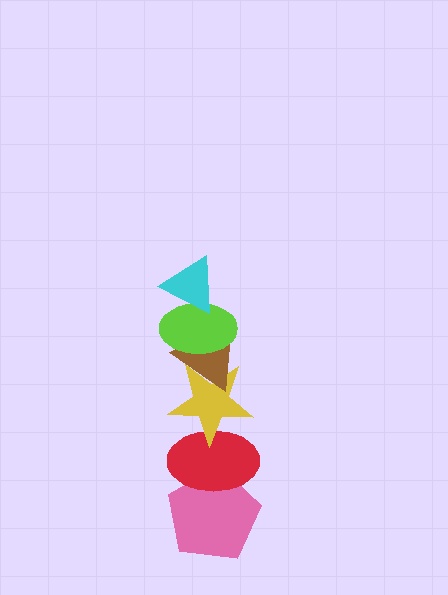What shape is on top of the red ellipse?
The yellow star is on top of the red ellipse.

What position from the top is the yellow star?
The yellow star is 4th from the top.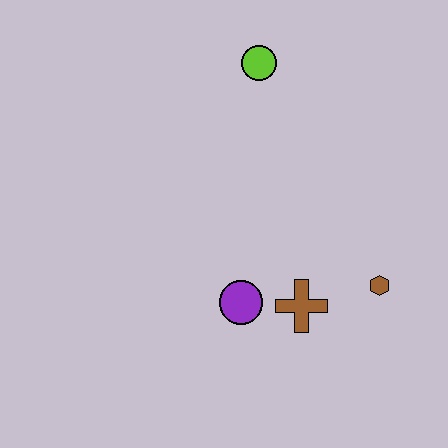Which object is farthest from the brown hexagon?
The lime circle is farthest from the brown hexagon.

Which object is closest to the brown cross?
The purple circle is closest to the brown cross.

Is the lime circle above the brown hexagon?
Yes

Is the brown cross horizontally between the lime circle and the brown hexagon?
Yes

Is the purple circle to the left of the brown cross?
Yes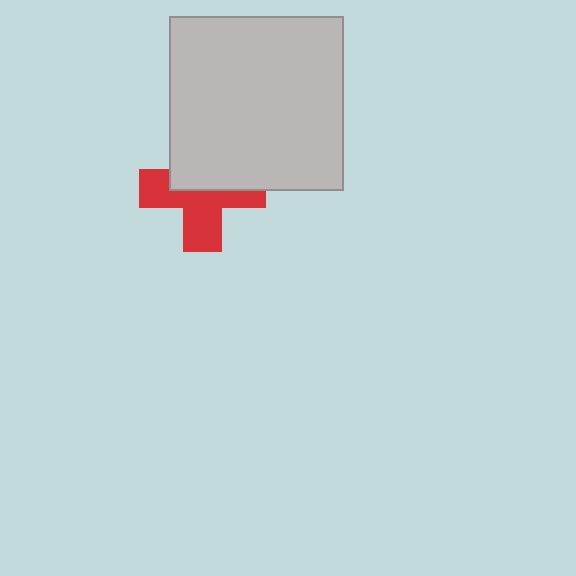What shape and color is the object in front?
The object in front is a light gray square.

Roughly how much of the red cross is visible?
About half of it is visible (roughly 53%).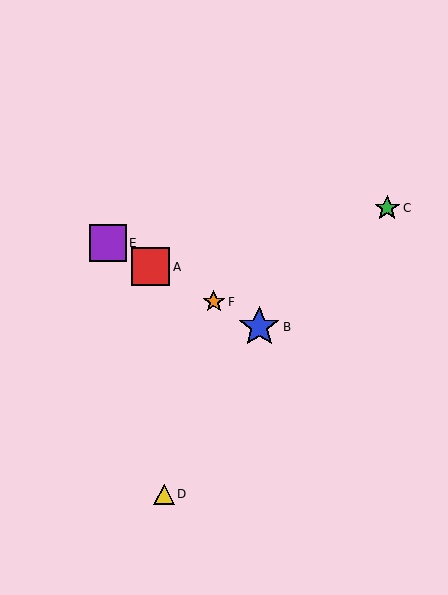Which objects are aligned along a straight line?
Objects A, B, E, F are aligned along a straight line.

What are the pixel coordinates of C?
Object C is at (387, 208).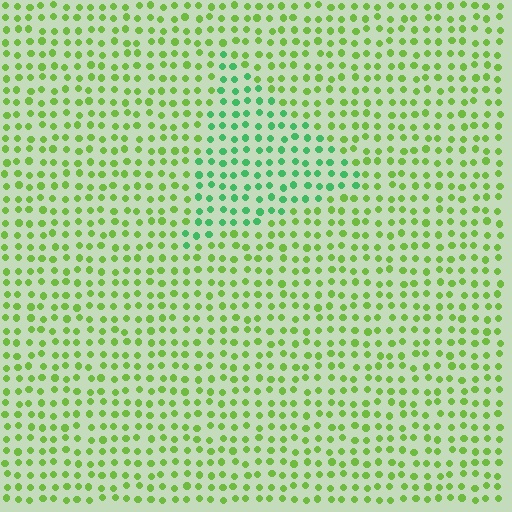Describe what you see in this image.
The image is filled with small lime elements in a uniform arrangement. A triangle-shaped region is visible where the elements are tinted to a slightly different hue, forming a subtle color boundary.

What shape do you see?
I see a triangle.